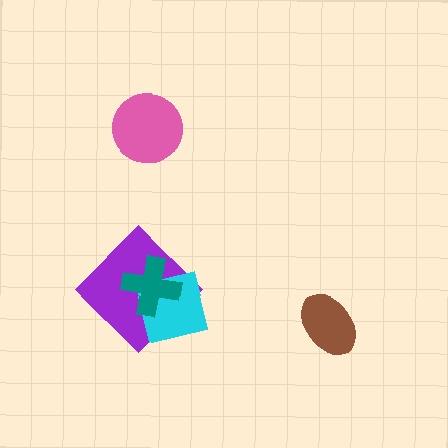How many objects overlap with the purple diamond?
2 objects overlap with the purple diamond.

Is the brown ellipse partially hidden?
No, no other shape covers it.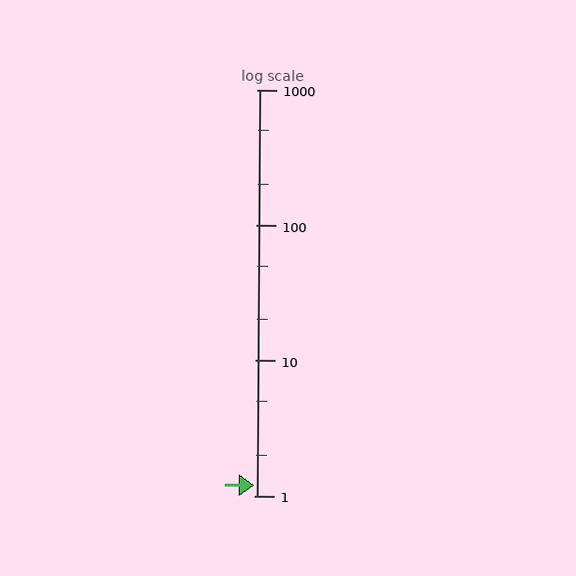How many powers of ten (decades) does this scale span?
The scale spans 3 decades, from 1 to 1000.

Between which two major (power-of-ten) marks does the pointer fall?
The pointer is between 1 and 10.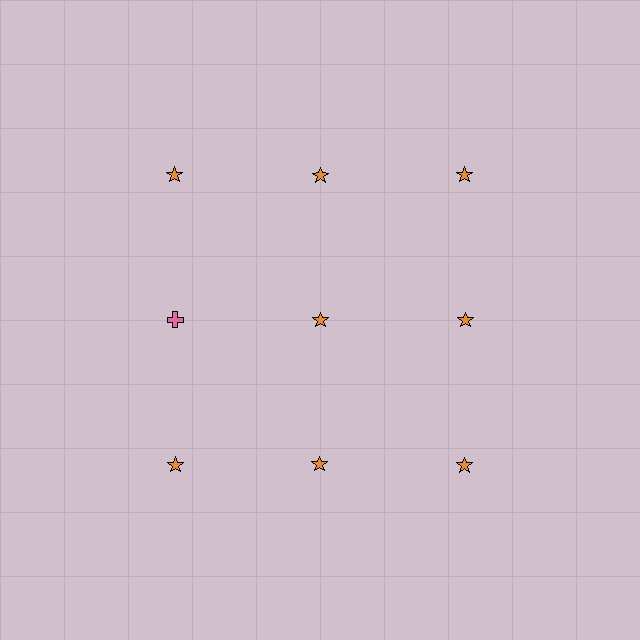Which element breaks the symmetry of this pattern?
The pink cross in the second row, leftmost column breaks the symmetry. All other shapes are orange stars.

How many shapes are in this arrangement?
There are 9 shapes arranged in a grid pattern.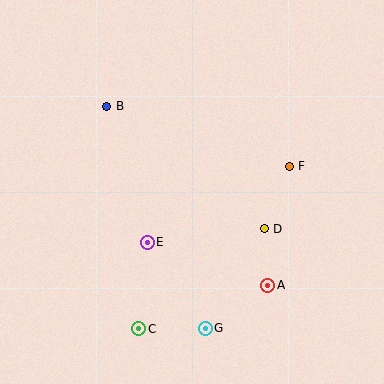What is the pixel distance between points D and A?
The distance between D and A is 56 pixels.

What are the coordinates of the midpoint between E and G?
The midpoint between E and G is at (176, 285).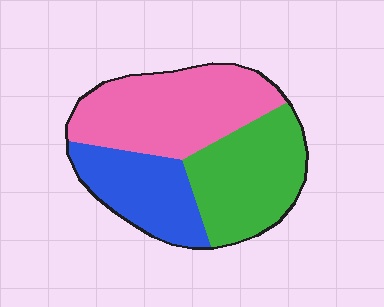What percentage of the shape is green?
Green covers 34% of the shape.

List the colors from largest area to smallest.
From largest to smallest: pink, green, blue.